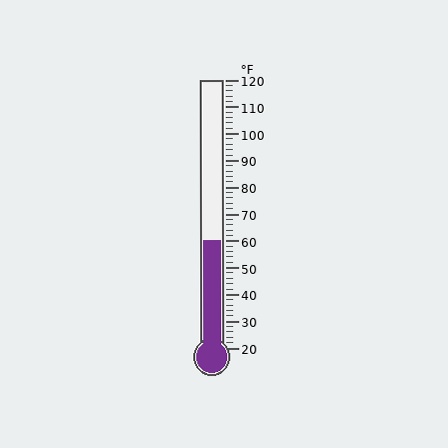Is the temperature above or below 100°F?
The temperature is below 100°F.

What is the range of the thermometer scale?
The thermometer scale ranges from 20°F to 120°F.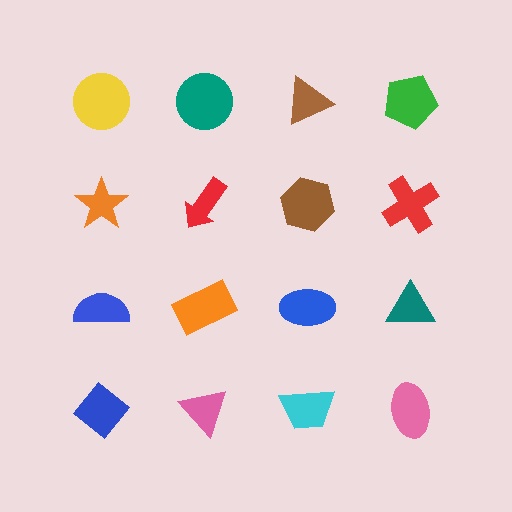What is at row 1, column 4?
A green pentagon.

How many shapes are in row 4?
4 shapes.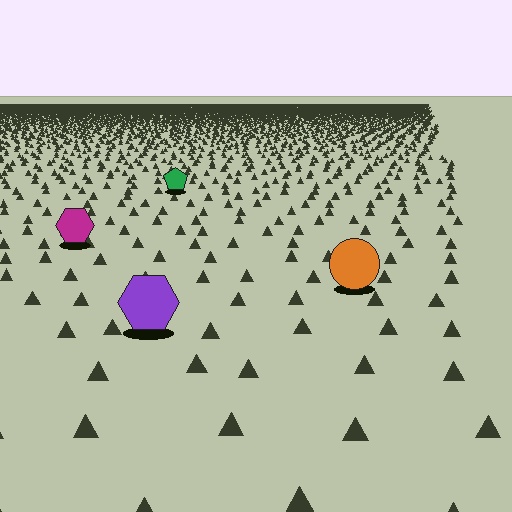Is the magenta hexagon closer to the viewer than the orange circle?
No. The orange circle is closer — you can tell from the texture gradient: the ground texture is coarser near it.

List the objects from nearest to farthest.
From nearest to farthest: the purple hexagon, the orange circle, the magenta hexagon, the green pentagon.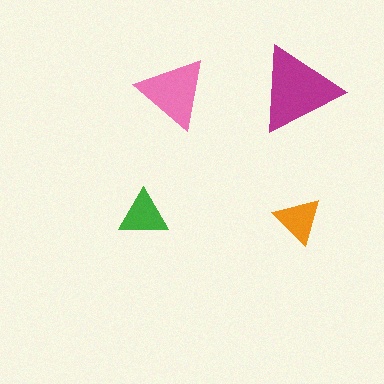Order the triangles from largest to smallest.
the magenta one, the pink one, the green one, the orange one.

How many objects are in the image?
There are 4 objects in the image.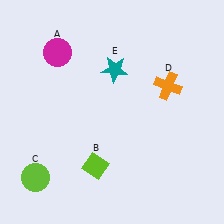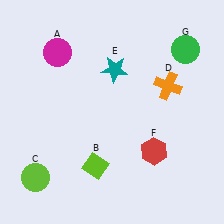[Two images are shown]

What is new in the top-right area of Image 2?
A green circle (G) was added in the top-right area of Image 2.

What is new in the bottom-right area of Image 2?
A red hexagon (F) was added in the bottom-right area of Image 2.